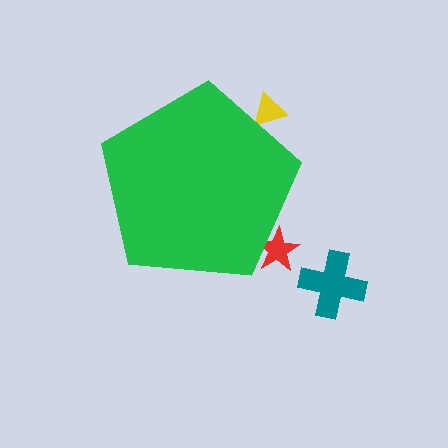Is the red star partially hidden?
Yes, the red star is partially hidden behind the green pentagon.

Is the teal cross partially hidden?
No, the teal cross is fully visible.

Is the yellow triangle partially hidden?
Yes, the yellow triangle is partially hidden behind the green pentagon.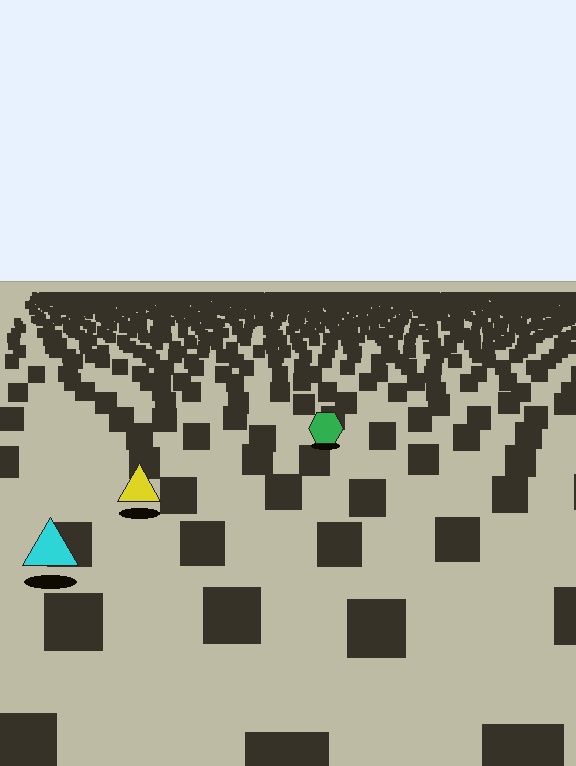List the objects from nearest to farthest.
From nearest to farthest: the cyan triangle, the yellow triangle, the green hexagon.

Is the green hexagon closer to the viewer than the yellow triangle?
No. The yellow triangle is closer — you can tell from the texture gradient: the ground texture is coarser near it.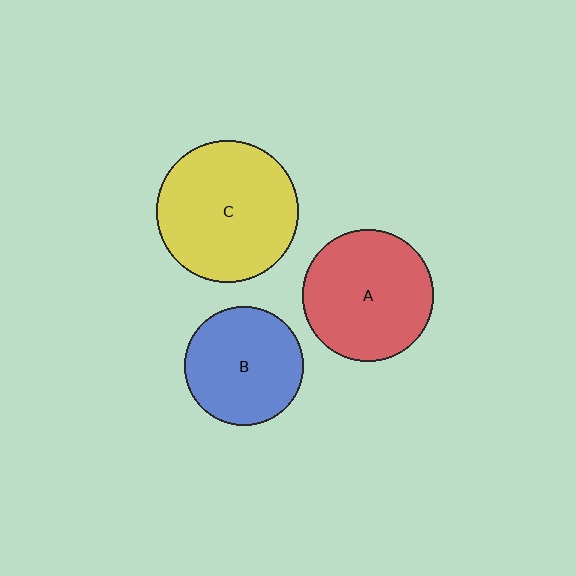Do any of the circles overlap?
No, none of the circles overlap.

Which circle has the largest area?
Circle C (yellow).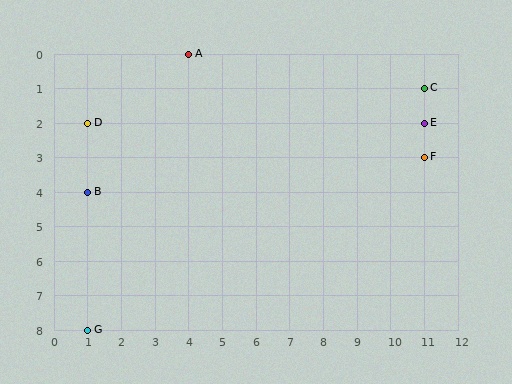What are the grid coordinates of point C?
Point C is at grid coordinates (11, 1).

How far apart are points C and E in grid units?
Points C and E are 1 row apart.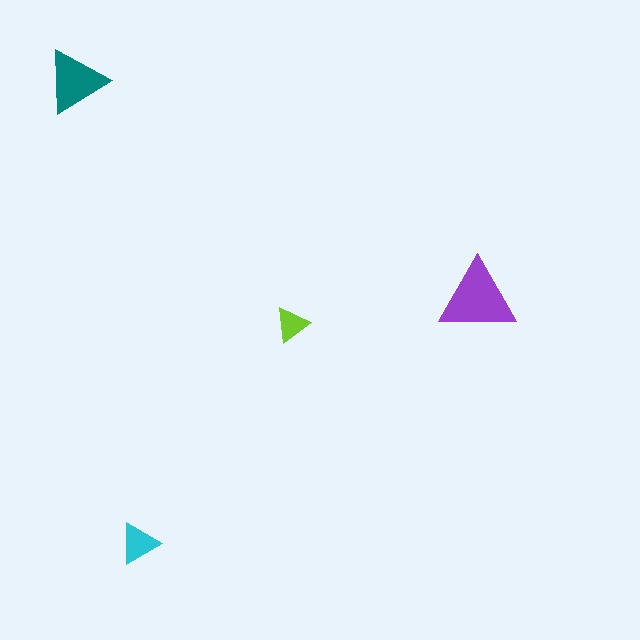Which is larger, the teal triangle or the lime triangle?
The teal one.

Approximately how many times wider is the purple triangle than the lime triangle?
About 2 times wider.